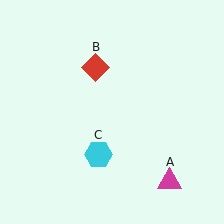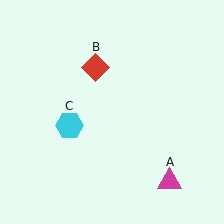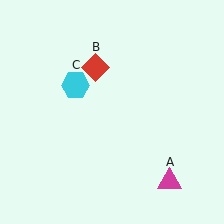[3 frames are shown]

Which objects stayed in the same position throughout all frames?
Magenta triangle (object A) and red diamond (object B) remained stationary.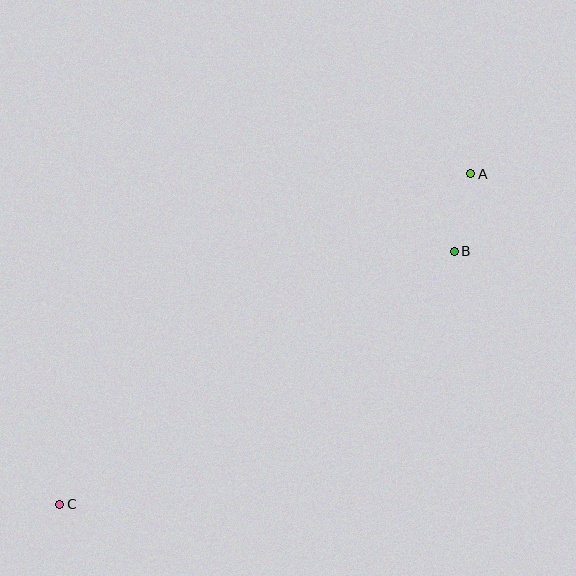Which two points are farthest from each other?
Points A and C are farthest from each other.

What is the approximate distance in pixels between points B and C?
The distance between B and C is approximately 469 pixels.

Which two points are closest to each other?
Points A and B are closest to each other.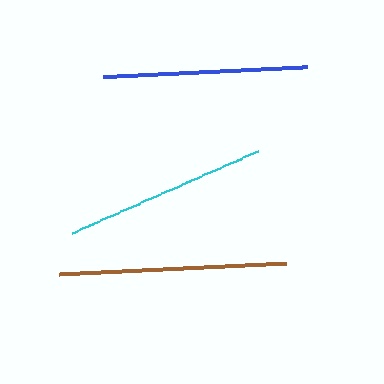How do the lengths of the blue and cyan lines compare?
The blue and cyan lines are approximately the same length.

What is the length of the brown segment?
The brown segment is approximately 228 pixels long.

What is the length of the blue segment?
The blue segment is approximately 205 pixels long.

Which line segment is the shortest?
The cyan line is the shortest at approximately 203 pixels.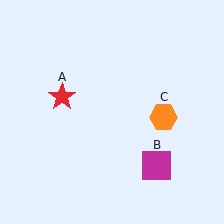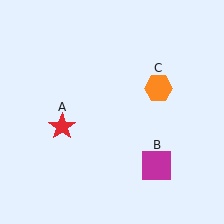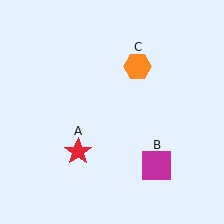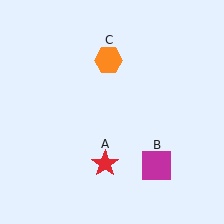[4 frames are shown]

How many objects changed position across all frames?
2 objects changed position: red star (object A), orange hexagon (object C).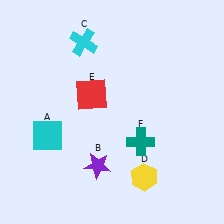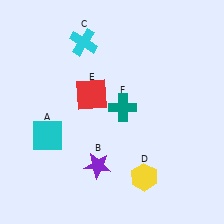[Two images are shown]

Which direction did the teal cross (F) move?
The teal cross (F) moved up.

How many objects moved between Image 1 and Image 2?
1 object moved between the two images.